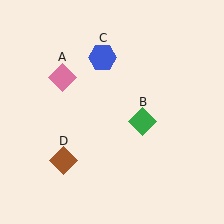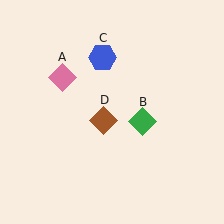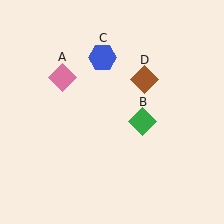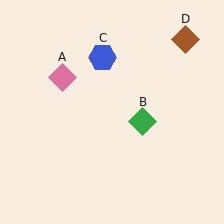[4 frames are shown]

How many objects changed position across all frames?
1 object changed position: brown diamond (object D).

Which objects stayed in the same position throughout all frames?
Pink diamond (object A) and green diamond (object B) and blue hexagon (object C) remained stationary.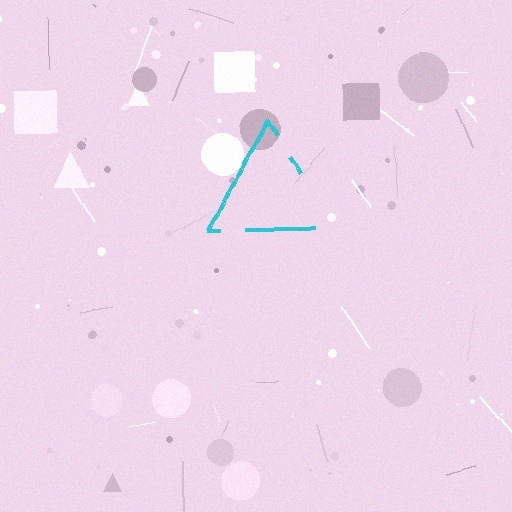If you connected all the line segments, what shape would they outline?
They would outline a triangle.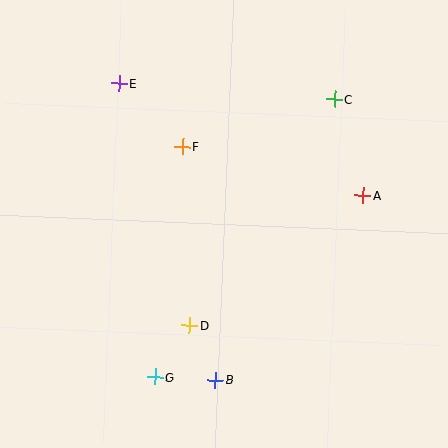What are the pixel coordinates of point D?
Point D is at (189, 325).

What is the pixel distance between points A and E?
The distance between A and E is 269 pixels.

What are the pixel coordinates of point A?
Point A is at (363, 195).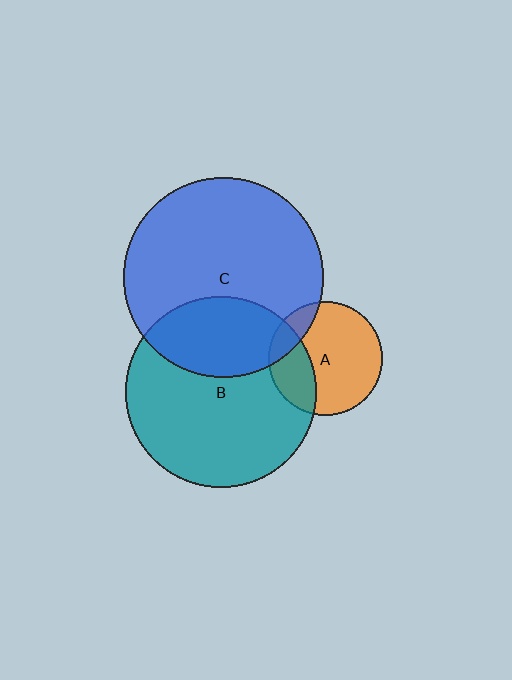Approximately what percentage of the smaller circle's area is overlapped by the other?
Approximately 30%.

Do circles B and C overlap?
Yes.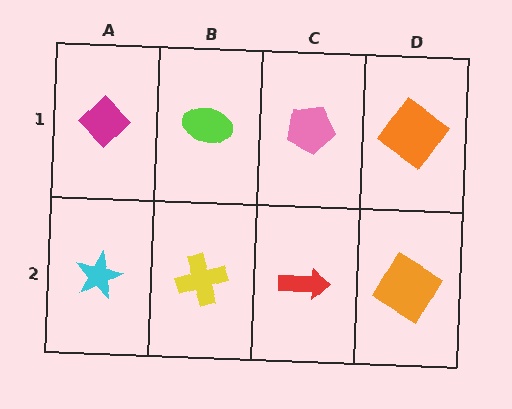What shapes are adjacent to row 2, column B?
A lime ellipse (row 1, column B), a cyan star (row 2, column A), a red arrow (row 2, column C).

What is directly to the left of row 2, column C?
A yellow cross.